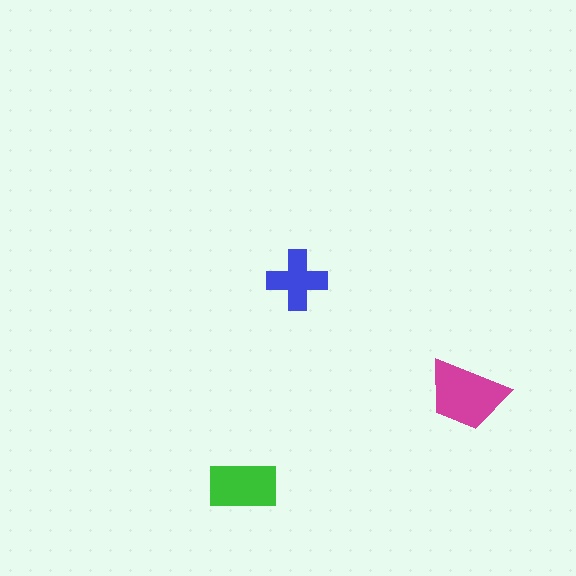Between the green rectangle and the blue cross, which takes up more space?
The green rectangle.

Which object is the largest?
The magenta trapezoid.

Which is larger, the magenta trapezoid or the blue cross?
The magenta trapezoid.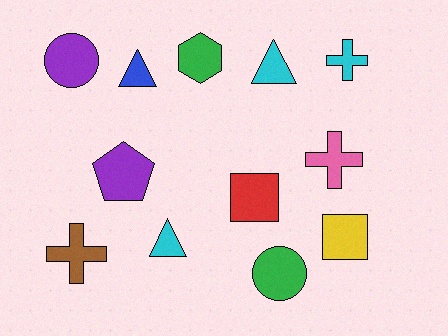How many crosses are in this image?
There are 3 crosses.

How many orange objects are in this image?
There are no orange objects.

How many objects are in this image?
There are 12 objects.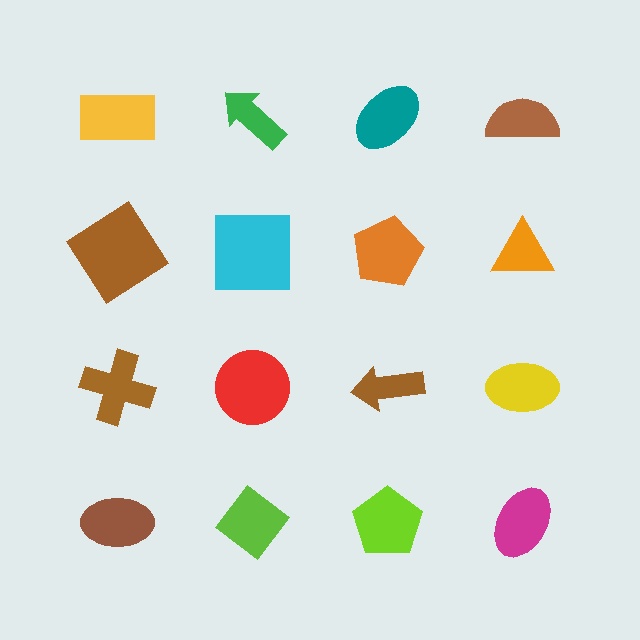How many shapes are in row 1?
4 shapes.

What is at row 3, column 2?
A red circle.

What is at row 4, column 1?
A brown ellipse.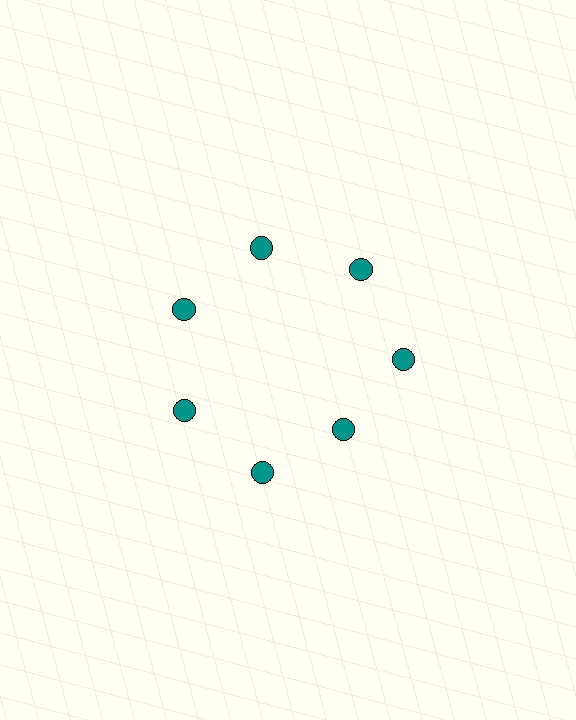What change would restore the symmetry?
The symmetry would be restored by moving it outward, back onto the ring so that all 7 circles sit at equal angles and equal distance from the center.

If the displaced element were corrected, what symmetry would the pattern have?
It would have 7-fold rotational symmetry — the pattern would map onto itself every 51 degrees.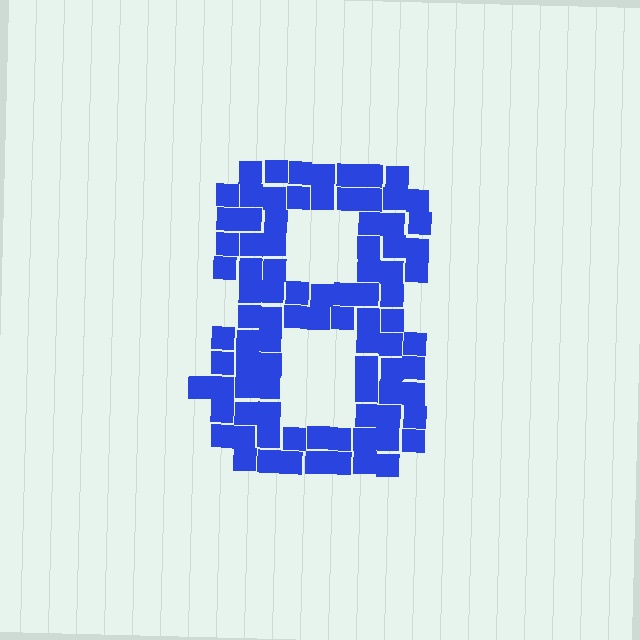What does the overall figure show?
The overall figure shows the digit 8.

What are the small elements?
The small elements are squares.